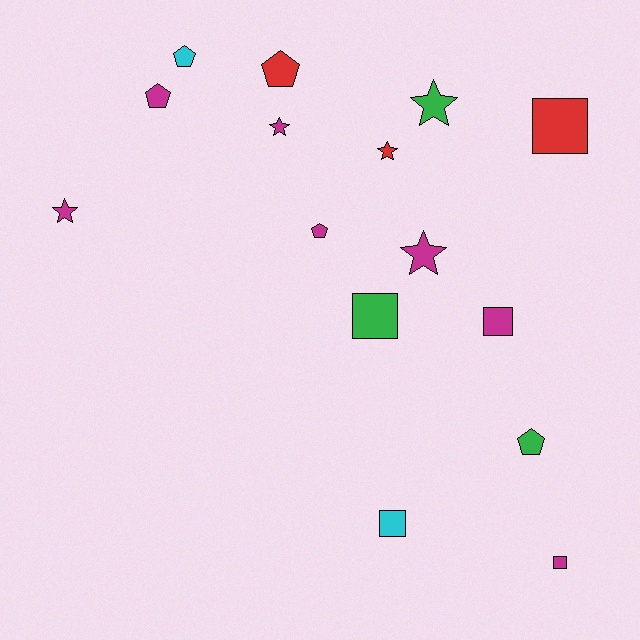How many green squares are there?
There is 1 green square.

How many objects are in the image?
There are 15 objects.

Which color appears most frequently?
Magenta, with 7 objects.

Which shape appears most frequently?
Pentagon, with 5 objects.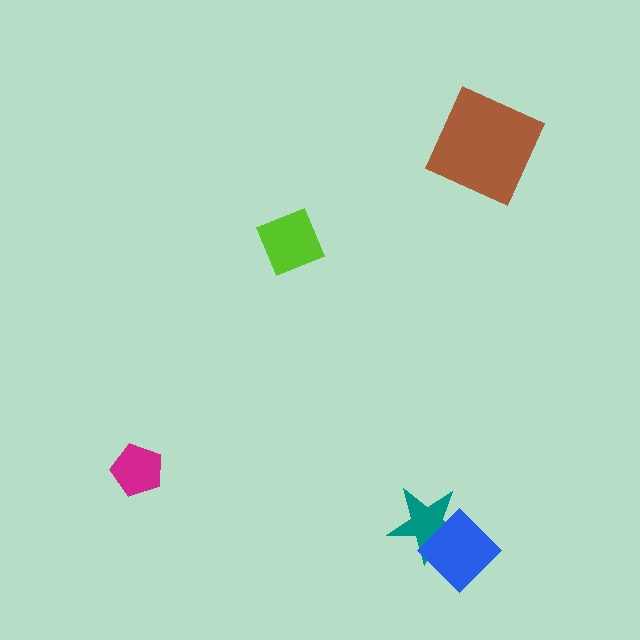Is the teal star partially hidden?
Yes, it is partially covered by another shape.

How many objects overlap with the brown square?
0 objects overlap with the brown square.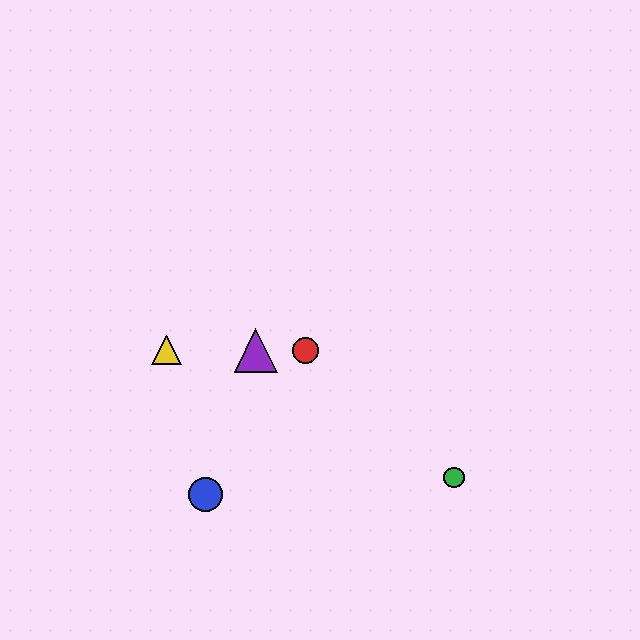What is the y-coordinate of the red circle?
The red circle is at y≈350.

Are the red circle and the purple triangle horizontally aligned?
Yes, both are at y≈350.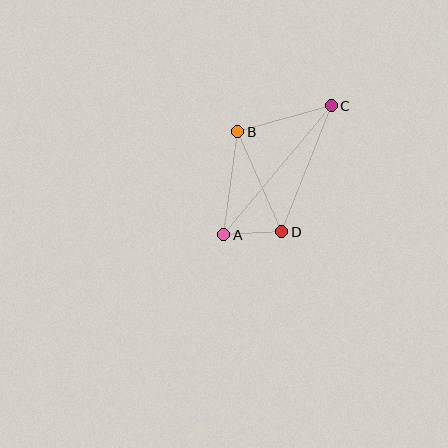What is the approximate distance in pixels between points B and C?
The distance between B and C is approximately 97 pixels.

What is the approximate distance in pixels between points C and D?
The distance between C and D is approximately 135 pixels.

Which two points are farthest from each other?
Points A and C are farthest from each other.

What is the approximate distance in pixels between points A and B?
The distance between A and B is approximately 104 pixels.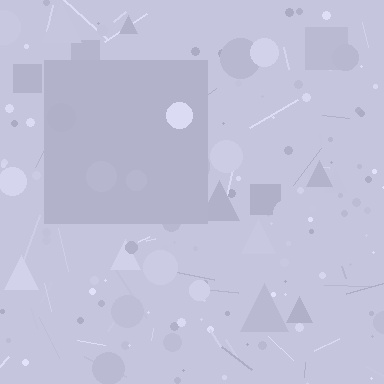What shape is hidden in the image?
A square is hidden in the image.